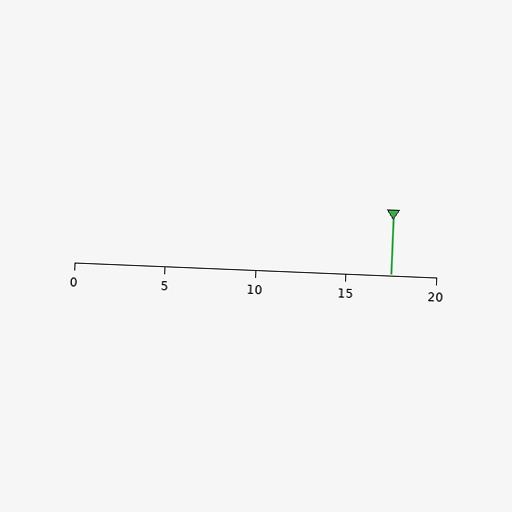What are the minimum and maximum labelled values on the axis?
The axis runs from 0 to 20.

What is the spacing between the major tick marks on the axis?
The major ticks are spaced 5 apart.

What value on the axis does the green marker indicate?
The marker indicates approximately 17.5.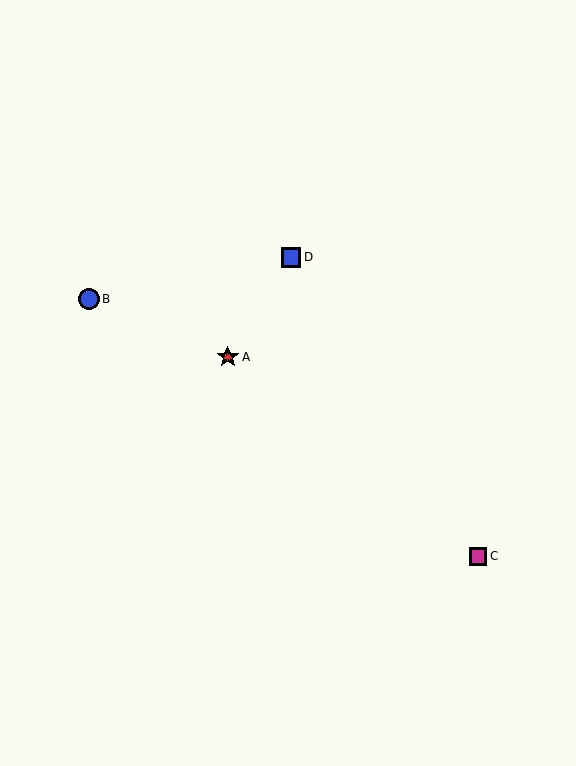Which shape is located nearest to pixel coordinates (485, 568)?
The magenta square (labeled C) at (478, 556) is nearest to that location.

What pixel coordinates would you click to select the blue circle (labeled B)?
Click at (89, 299) to select the blue circle B.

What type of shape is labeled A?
Shape A is a red star.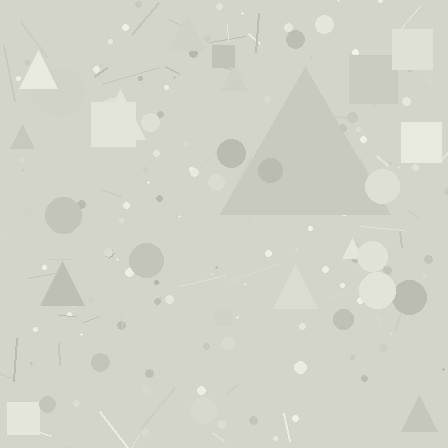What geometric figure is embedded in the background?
A triangle is embedded in the background.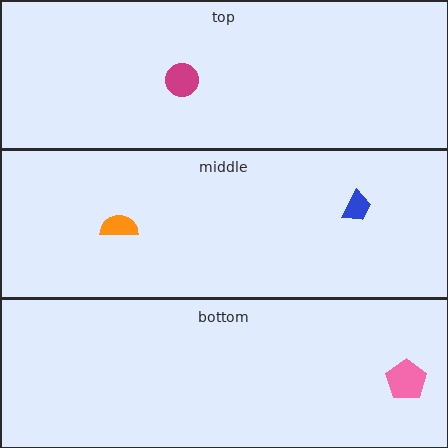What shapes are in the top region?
The magenta circle.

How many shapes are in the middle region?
2.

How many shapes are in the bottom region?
1.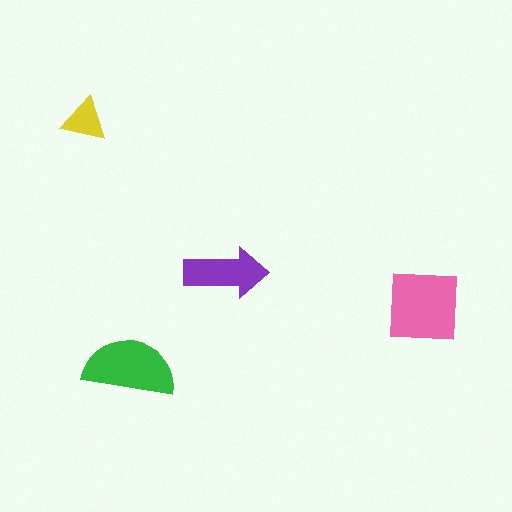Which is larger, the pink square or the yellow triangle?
The pink square.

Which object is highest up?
The yellow triangle is topmost.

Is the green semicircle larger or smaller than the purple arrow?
Larger.